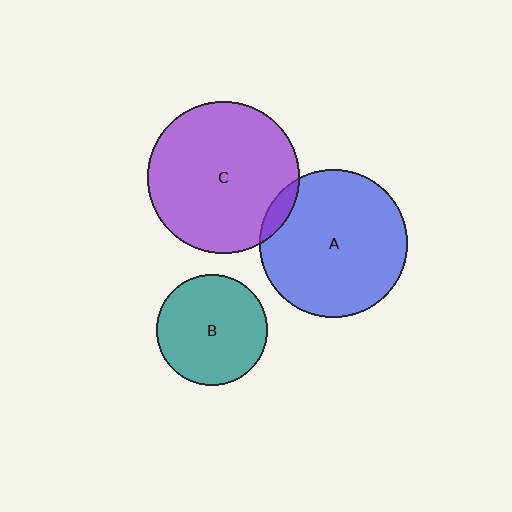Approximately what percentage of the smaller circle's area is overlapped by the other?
Approximately 5%.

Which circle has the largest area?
Circle C (purple).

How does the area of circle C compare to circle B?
Approximately 1.9 times.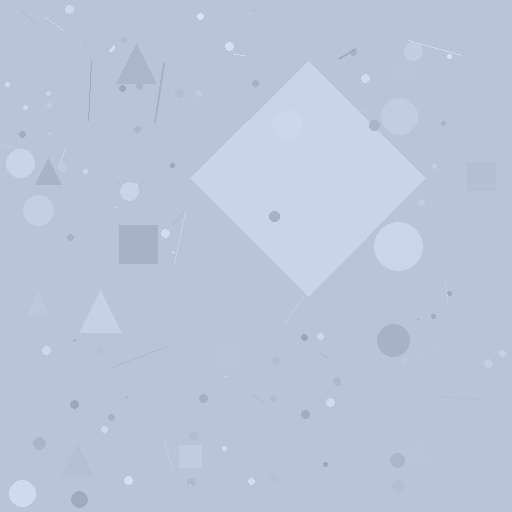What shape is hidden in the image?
A diamond is hidden in the image.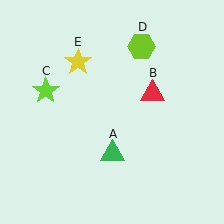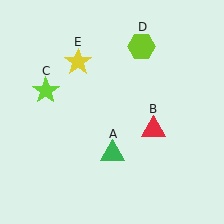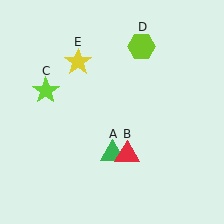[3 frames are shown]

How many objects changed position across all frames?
1 object changed position: red triangle (object B).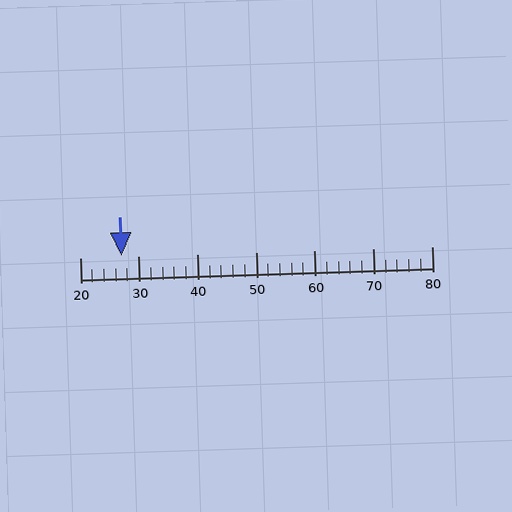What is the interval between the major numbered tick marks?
The major tick marks are spaced 10 units apart.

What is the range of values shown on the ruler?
The ruler shows values from 20 to 80.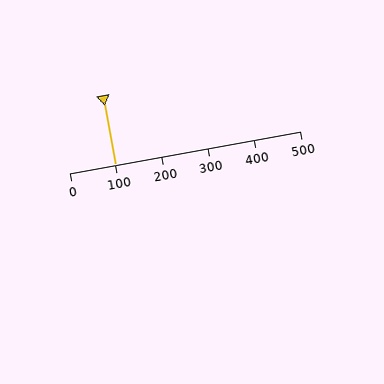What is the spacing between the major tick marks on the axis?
The major ticks are spaced 100 apart.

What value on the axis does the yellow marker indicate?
The marker indicates approximately 100.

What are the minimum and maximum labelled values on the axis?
The axis runs from 0 to 500.